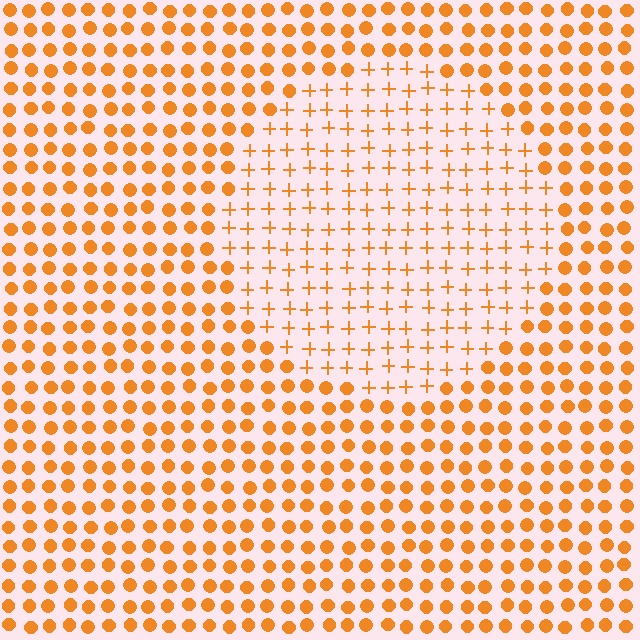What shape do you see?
I see a circle.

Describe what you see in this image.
The image is filled with small orange elements arranged in a uniform grid. A circle-shaped region contains plus signs, while the surrounding area contains circles. The boundary is defined purely by the change in element shape.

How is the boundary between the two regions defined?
The boundary is defined by a change in element shape: plus signs inside vs. circles outside. All elements share the same color and spacing.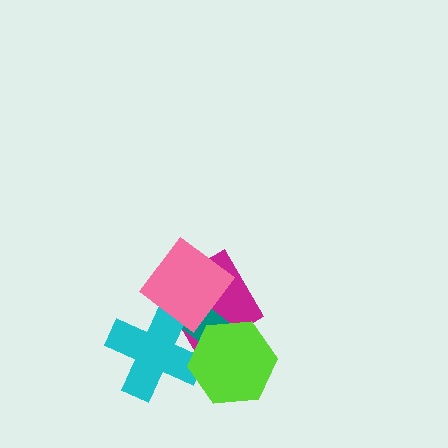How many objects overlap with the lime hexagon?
3 objects overlap with the lime hexagon.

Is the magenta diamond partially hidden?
Yes, it is partially covered by another shape.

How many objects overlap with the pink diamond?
2 objects overlap with the pink diamond.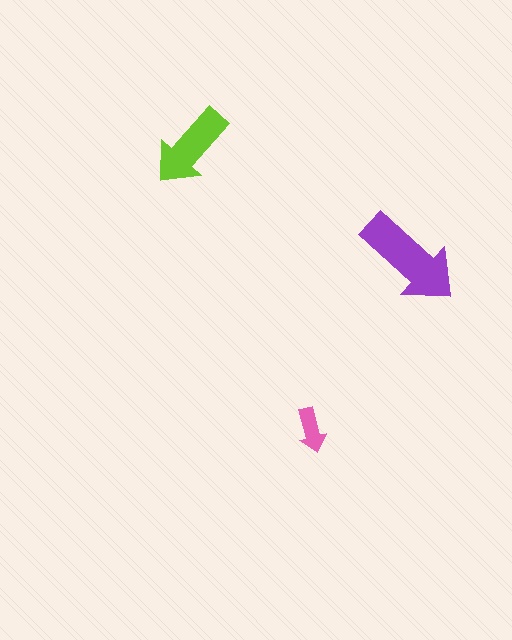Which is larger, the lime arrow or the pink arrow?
The lime one.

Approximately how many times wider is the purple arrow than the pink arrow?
About 2.5 times wider.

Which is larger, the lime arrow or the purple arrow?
The purple one.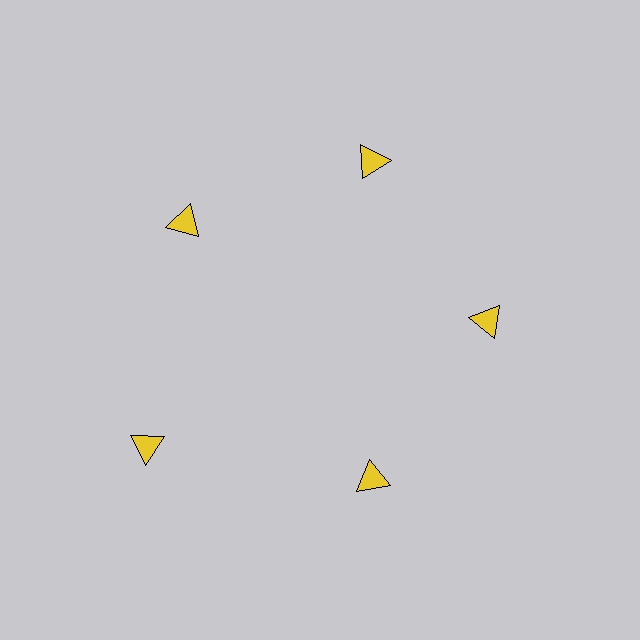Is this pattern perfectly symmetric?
No. The 5 yellow triangles are arranged in a ring, but one element near the 8 o'clock position is pushed outward from the center, breaking the 5-fold rotational symmetry.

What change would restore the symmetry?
The symmetry would be restored by moving it inward, back onto the ring so that all 5 triangles sit at equal angles and equal distance from the center.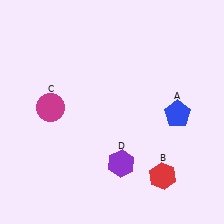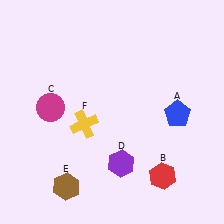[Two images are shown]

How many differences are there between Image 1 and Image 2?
There are 2 differences between the two images.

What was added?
A brown hexagon (E), a yellow cross (F) were added in Image 2.